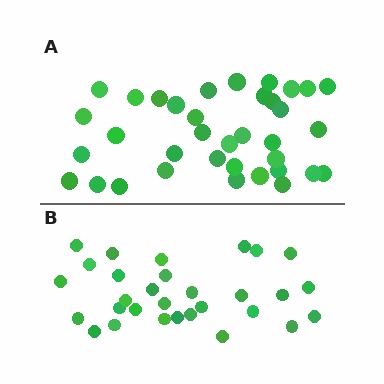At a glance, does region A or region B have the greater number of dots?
Region A (the top region) has more dots.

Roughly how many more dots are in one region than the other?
Region A has about 6 more dots than region B.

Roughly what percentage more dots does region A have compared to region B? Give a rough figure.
About 20% more.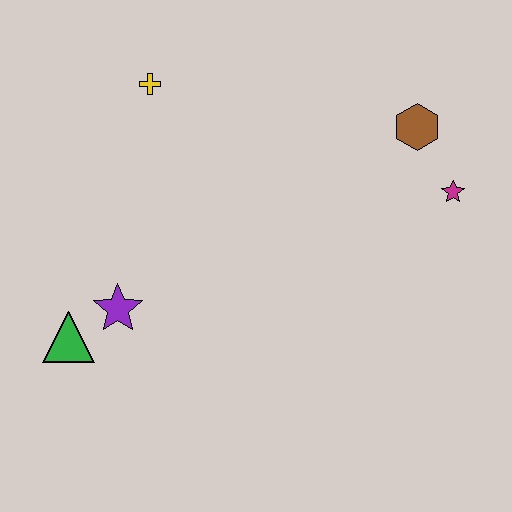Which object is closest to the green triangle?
The purple star is closest to the green triangle.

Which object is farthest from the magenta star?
The green triangle is farthest from the magenta star.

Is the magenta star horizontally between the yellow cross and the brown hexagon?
No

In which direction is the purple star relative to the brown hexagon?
The purple star is to the left of the brown hexagon.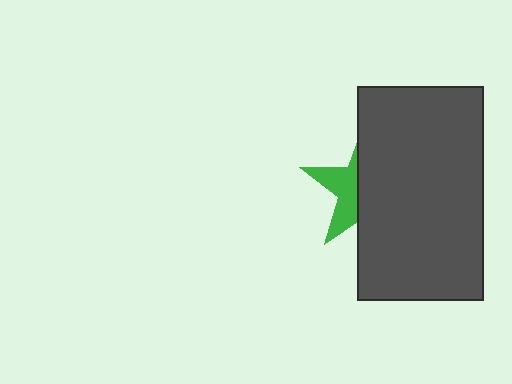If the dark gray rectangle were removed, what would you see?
You would see the complete green star.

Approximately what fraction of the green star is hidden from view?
Roughly 62% of the green star is hidden behind the dark gray rectangle.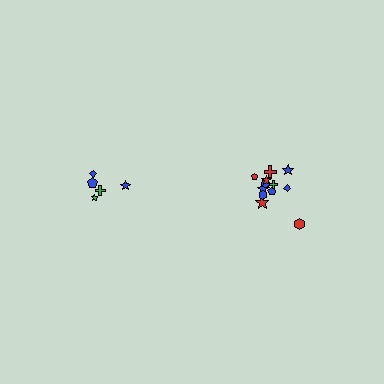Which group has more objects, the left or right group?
The right group.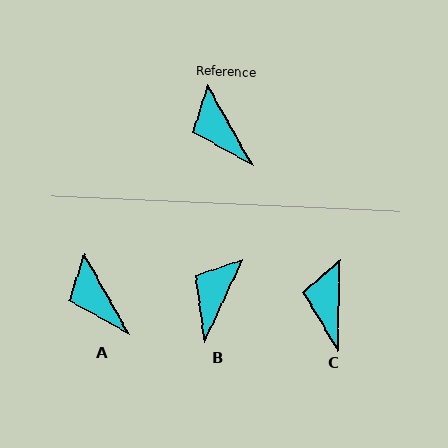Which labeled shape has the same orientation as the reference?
A.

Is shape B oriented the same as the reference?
No, it is off by about 54 degrees.